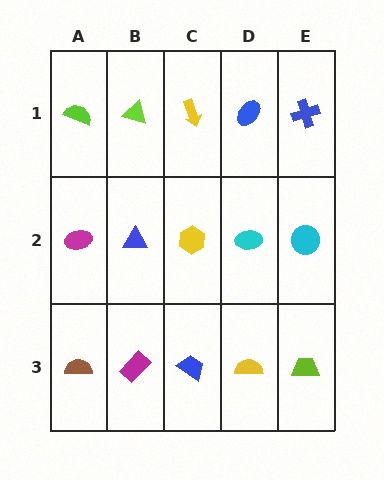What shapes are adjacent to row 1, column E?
A cyan circle (row 2, column E), a blue ellipse (row 1, column D).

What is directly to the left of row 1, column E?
A blue ellipse.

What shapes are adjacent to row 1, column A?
A magenta ellipse (row 2, column A), a lime triangle (row 1, column B).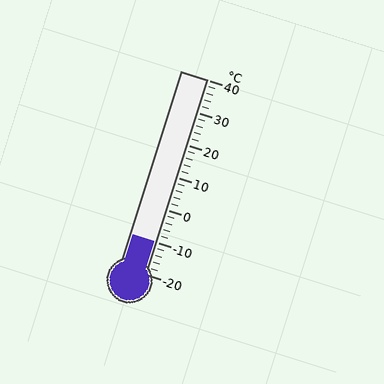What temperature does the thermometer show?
The thermometer shows approximately -10°C.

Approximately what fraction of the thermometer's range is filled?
The thermometer is filled to approximately 15% of its range.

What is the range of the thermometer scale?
The thermometer scale ranges from -20°C to 40°C.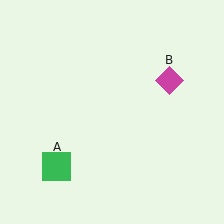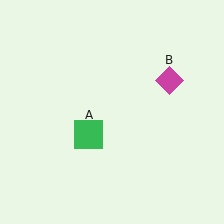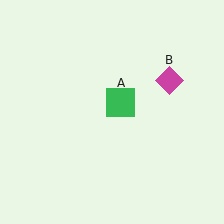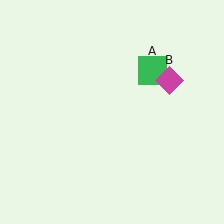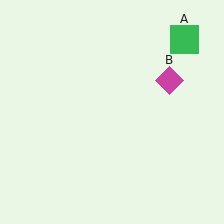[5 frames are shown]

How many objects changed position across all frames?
1 object changed position: green square (object A).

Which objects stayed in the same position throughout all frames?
Magenta diamond (object B) remained stationary.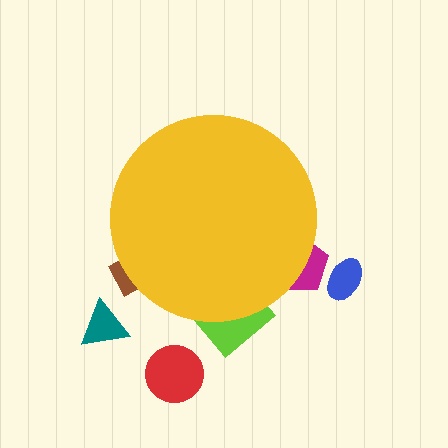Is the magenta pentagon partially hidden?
Yes, the magenta pentagon is partially hidden behind the yellow circle.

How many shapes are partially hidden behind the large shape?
3 shapes are partially hidden.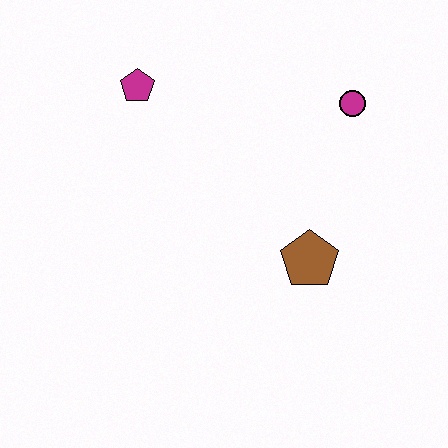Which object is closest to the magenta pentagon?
The magenta circle is closest to the magenta pentagon.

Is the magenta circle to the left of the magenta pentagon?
No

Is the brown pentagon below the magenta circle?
Yes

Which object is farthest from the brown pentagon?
The magenta pentagon is farthest from the brown pentagon.